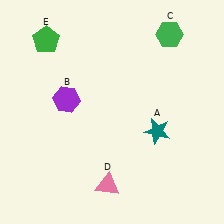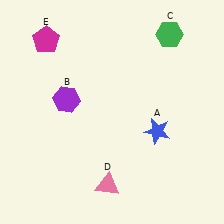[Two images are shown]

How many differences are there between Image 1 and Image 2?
There are 2 differences between the two images.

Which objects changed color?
A changed from teal to blue. E changed from green to magenta.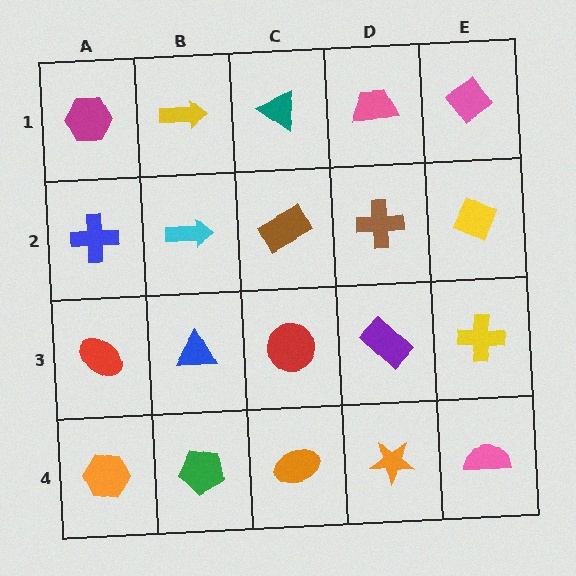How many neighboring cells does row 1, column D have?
3.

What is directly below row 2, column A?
A red ellipse.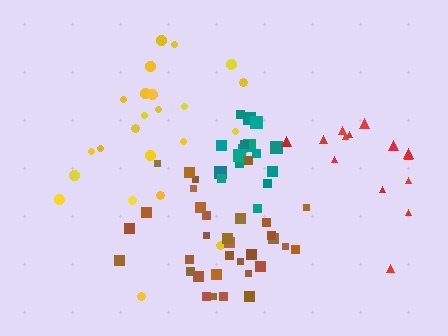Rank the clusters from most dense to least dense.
teal, brown, yellow, red.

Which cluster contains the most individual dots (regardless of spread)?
Brown (33).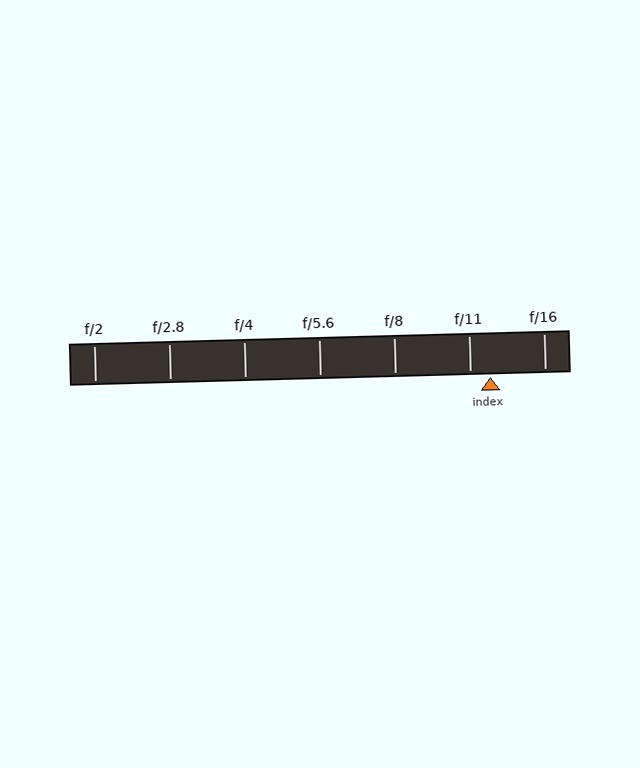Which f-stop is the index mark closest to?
The index mark is closest to f/11.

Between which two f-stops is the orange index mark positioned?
The index mark is between f/11 and f/16.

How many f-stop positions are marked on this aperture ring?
There are 7 f-stop positions marked.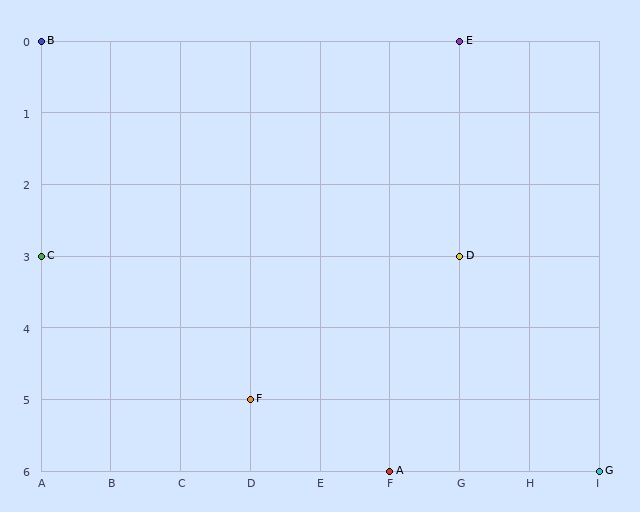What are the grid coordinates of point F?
Point F is at grid coordinates (D, 5).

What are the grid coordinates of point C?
Point C is at grid coordinates (A, 3).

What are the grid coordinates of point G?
Point G is at grid coordinates (I, 6).